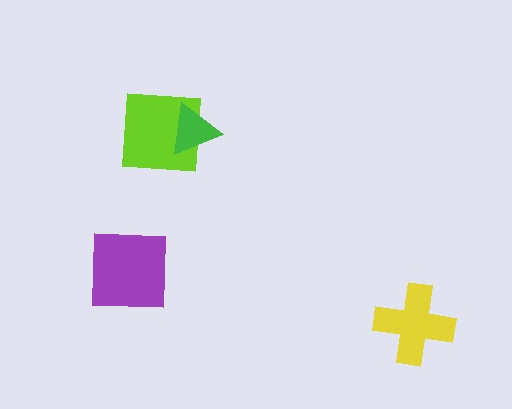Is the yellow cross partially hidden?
No, no other shape covers it.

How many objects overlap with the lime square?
1 object overlaps with the lime square.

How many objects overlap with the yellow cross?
0 objects overlap with the yellow cross.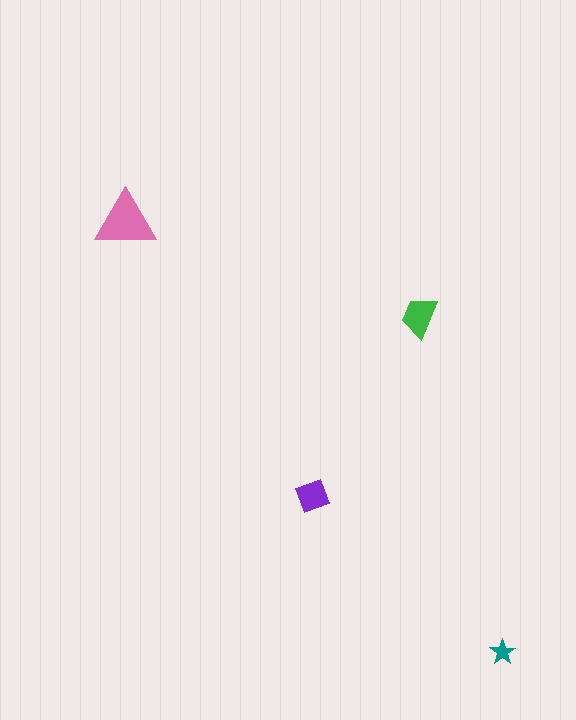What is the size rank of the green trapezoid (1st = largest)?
2nd.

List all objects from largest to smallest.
The pink triangle, the green trapezoid, the purple square, the teal star.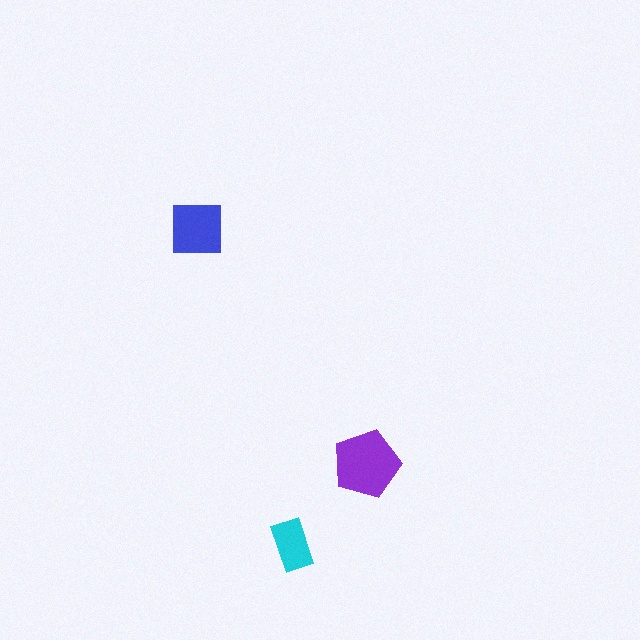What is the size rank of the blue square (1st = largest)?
2nd.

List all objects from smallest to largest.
The cyan rectangle, the blue square, the purple pentagon.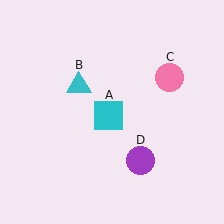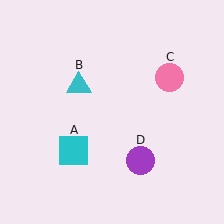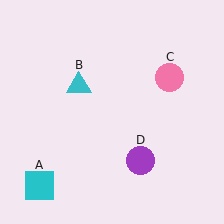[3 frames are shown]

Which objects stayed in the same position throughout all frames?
Cyan triangle (object B) and pink circle (object C) and purple circle (object D) remained stationary.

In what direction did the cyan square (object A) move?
The cyan square (object A) moved down and to the left.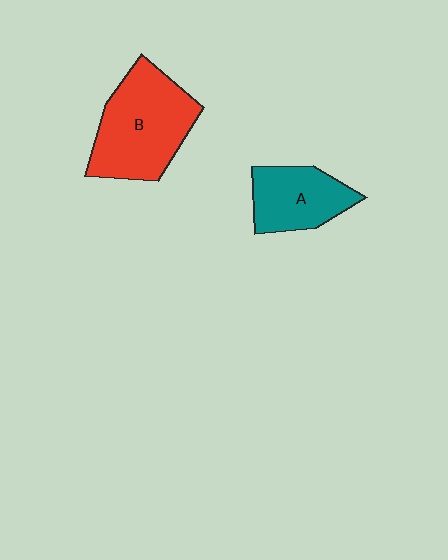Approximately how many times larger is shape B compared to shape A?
Approximately 1.6 times.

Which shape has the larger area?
Shape B (red).